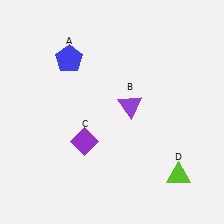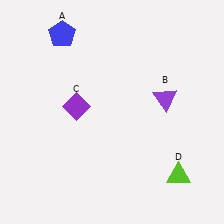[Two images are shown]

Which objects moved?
The objects that moved are: the blue pentagon (A), the purple triangle (B), the purple diamond (C).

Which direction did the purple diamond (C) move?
The purple diamond (C) moved up.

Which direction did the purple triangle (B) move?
The purple triangle (B) moved right.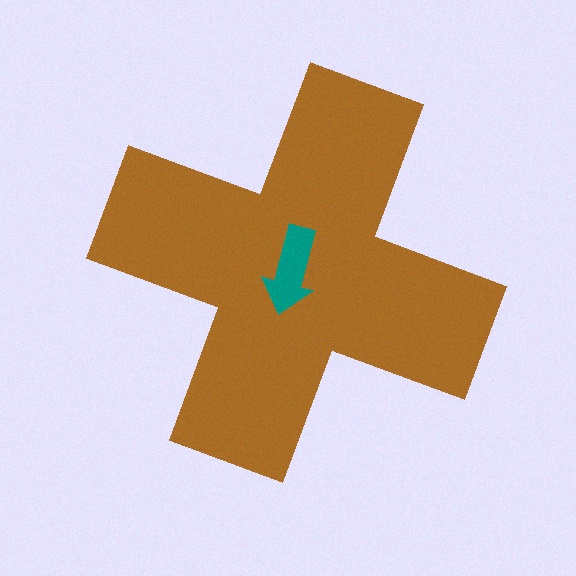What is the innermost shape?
The teal arrow.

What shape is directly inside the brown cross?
The teal arrow.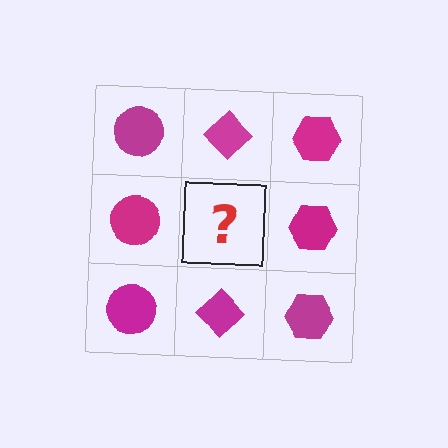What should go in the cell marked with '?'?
The missing cell should contain a magenta diamond.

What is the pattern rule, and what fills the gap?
The rule is that each column has a consistent shape. The gap should be filled with a magenta diamond.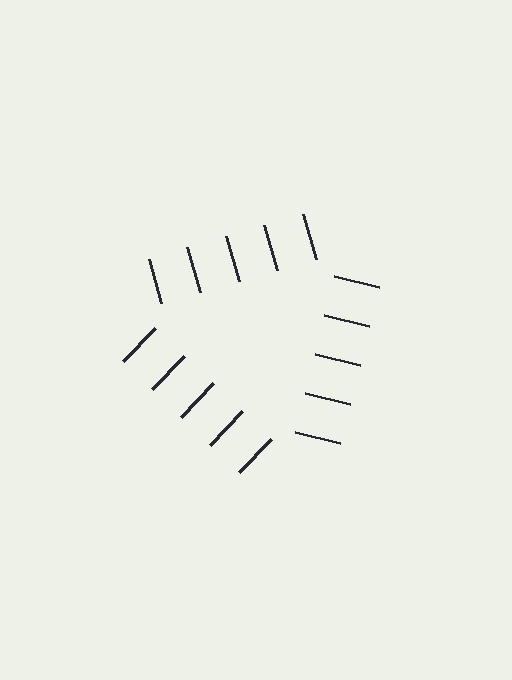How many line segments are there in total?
15 — 5 along each of the 3 edges.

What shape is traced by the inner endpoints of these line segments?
An illusory triangle — the line segments terminate on its edges but no continuous stroke is drawn.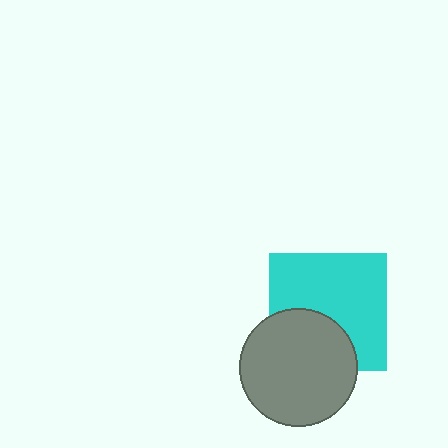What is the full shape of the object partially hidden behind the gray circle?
The partially hidden object is a cyan square.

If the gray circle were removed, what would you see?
You would see the complete cyan square.